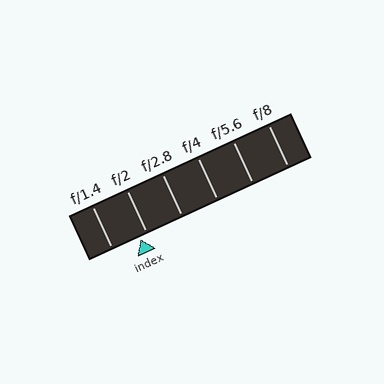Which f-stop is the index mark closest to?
The index mark is closest to f/2.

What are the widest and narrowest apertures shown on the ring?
The widest aperture shown is f/1.4 and the narrowest is f/8.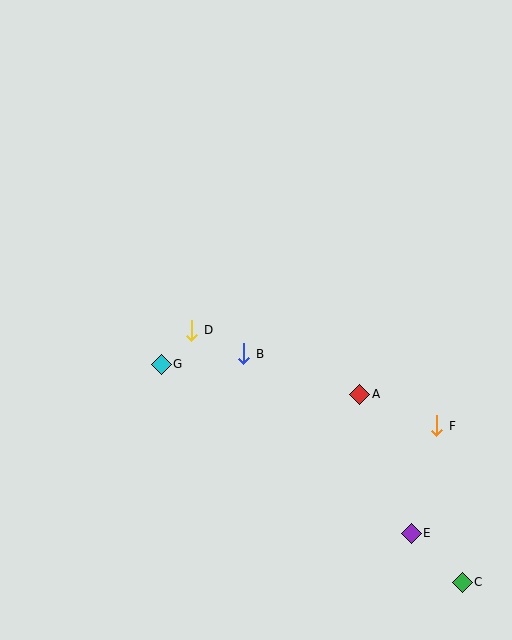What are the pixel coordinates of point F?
Point F is at (437, 426).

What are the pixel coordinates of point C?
Point C is at (462, 582).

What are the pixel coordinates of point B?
Point B is at (244, 354).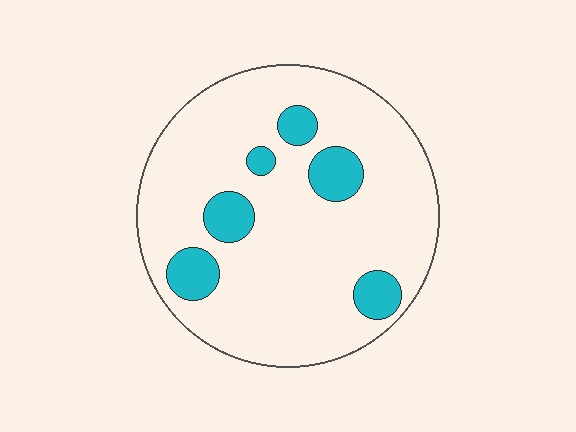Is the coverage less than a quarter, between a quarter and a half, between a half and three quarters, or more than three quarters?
Less than a quarter.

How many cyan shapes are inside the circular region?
6.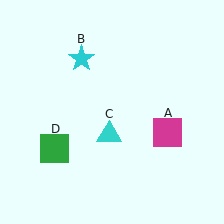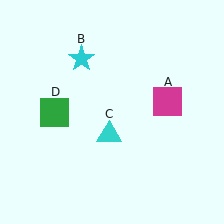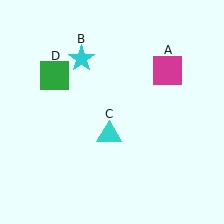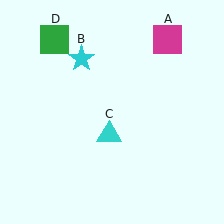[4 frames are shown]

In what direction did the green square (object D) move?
The green square (object D) moved up.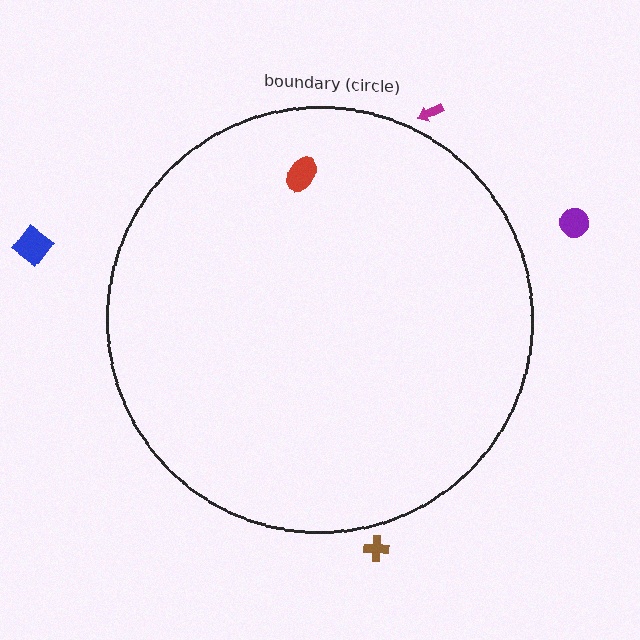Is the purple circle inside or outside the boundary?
Outside.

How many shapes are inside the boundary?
1 inside, 4 outside.